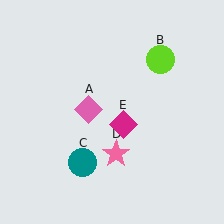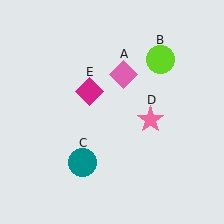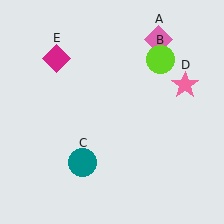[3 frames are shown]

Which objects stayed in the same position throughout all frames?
Lime circle (object B) and teal circle (object C) remained stationary.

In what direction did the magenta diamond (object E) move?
The magenta diamond (object E) moved up and to the left.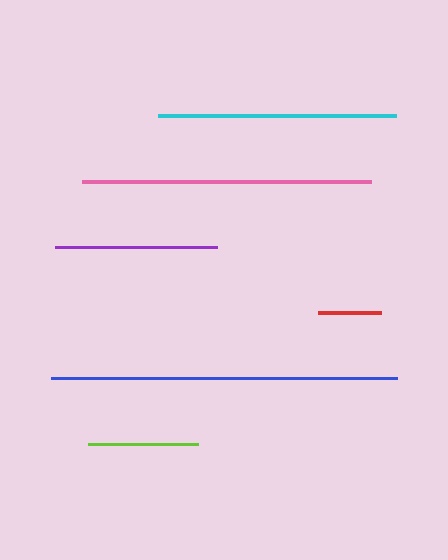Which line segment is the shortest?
The red line is the shortest at approximately 62 pixels.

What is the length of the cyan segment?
The cyan segment is approximately 238 pixels long.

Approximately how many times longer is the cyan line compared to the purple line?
The cyan line is approximately 1.5 times the length of the purple line.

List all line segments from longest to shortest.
From longest to shortest: blue, pink, cyan, purple, lime, red.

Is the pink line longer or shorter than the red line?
The pink line is longer than the red line.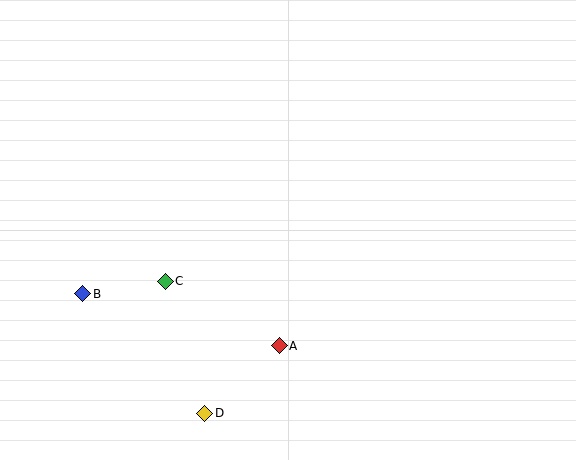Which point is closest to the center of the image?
Point A at (279, 346) is closest to the center.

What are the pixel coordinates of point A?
Point A is at (279, 346).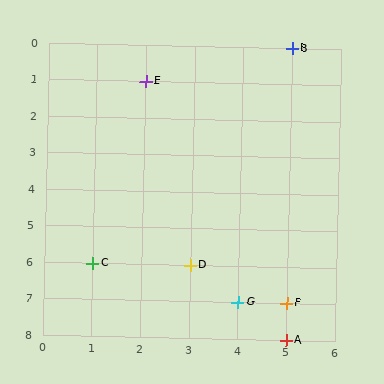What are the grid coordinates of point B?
Point B is at grid coordinates (5, 0).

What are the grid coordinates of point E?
Point E is at grid coordinates (2, 1).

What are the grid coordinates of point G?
Point G is at grid coordinates (4, 7).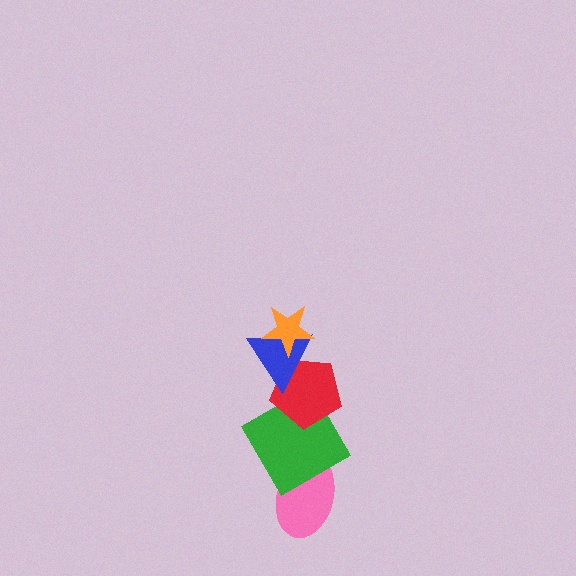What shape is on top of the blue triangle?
The orange star is on top of the blue triangle.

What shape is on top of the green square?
The red pentagon is on top of the green square.